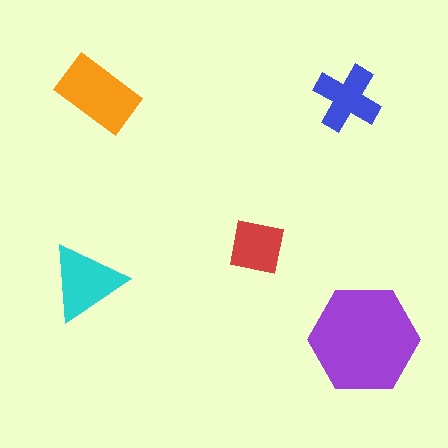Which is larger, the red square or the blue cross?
The blue cross.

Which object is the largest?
The purple hexagon.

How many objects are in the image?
There are 5 objects in the image.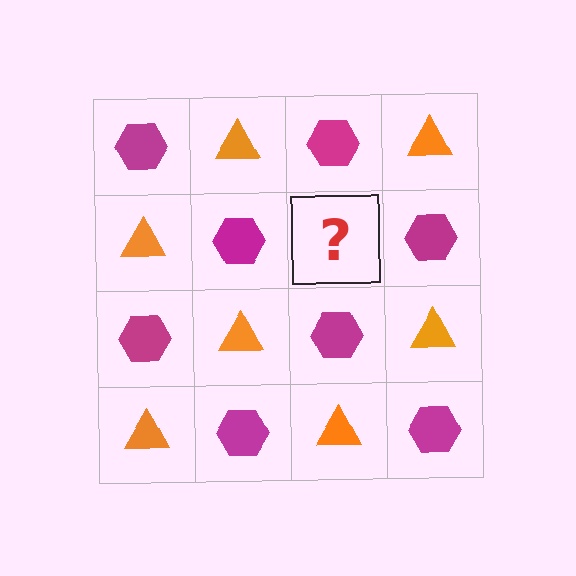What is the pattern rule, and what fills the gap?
The rule is that it alternates magenta hexagon and orange triangle in a checkerboard pattern. The gap should be filled with an orange triangle.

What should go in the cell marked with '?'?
The missing cell should contain an orange triangle.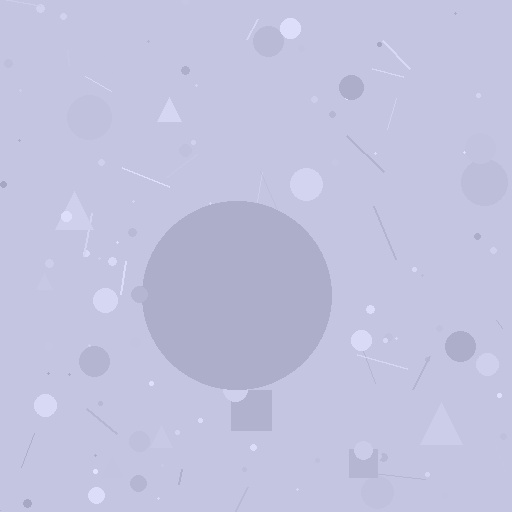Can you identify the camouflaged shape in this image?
The camouflaged shape is a circle.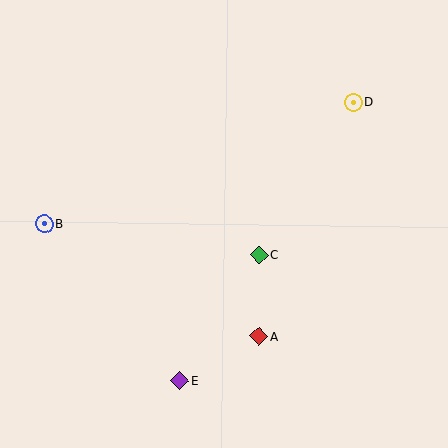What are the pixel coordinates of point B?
Point B is at (44, 224).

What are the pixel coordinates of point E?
Point E is at (179, 381).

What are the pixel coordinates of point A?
Point A is at (259, 336).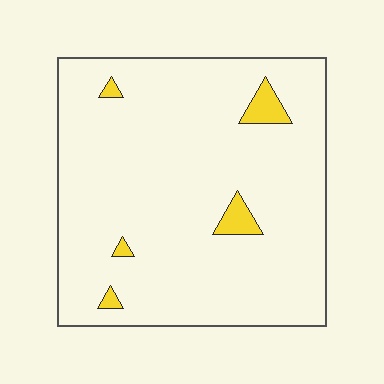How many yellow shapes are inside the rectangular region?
5.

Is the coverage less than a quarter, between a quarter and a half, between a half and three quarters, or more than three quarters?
Less than a quarter.